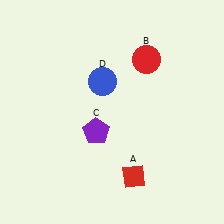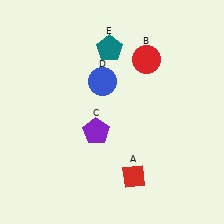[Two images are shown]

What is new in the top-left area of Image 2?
A teal pentagon (E) was added in the top-left area of Image 2.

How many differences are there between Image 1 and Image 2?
There is 1 difference between the two images.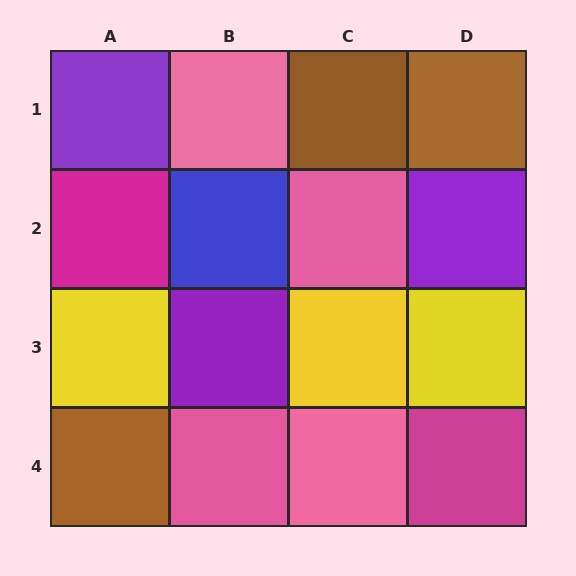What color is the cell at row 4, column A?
Brown.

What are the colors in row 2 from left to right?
Magenta, blue, pink, purple.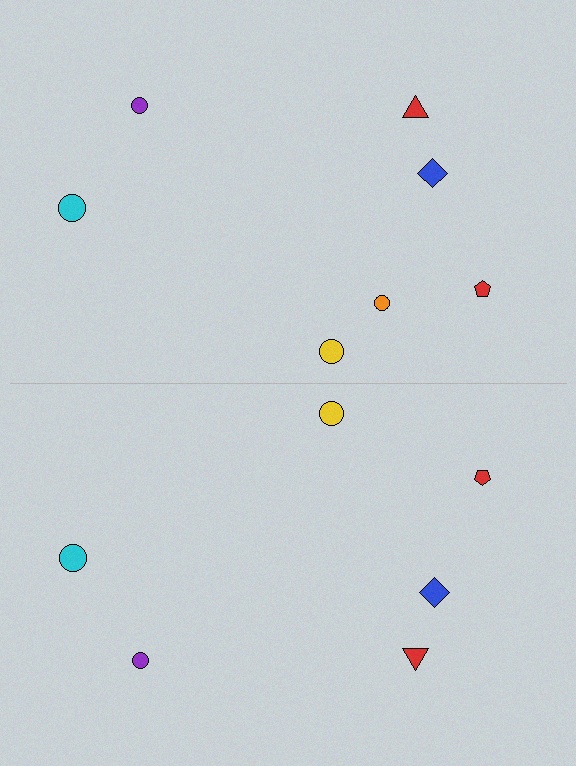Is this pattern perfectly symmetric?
No, the pattern is not perfectly symmetric. A orange circle is missing from the bottom side.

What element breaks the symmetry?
A orange circle is missing from the bottom side.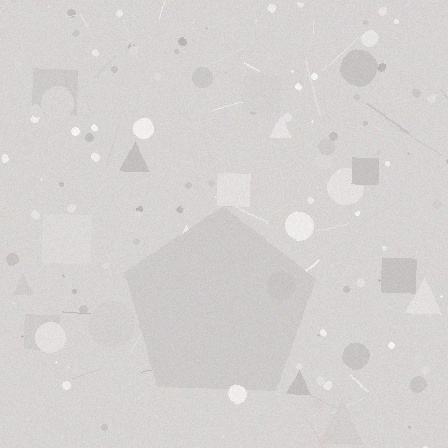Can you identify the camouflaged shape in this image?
The camouflaged shape is a pentagon.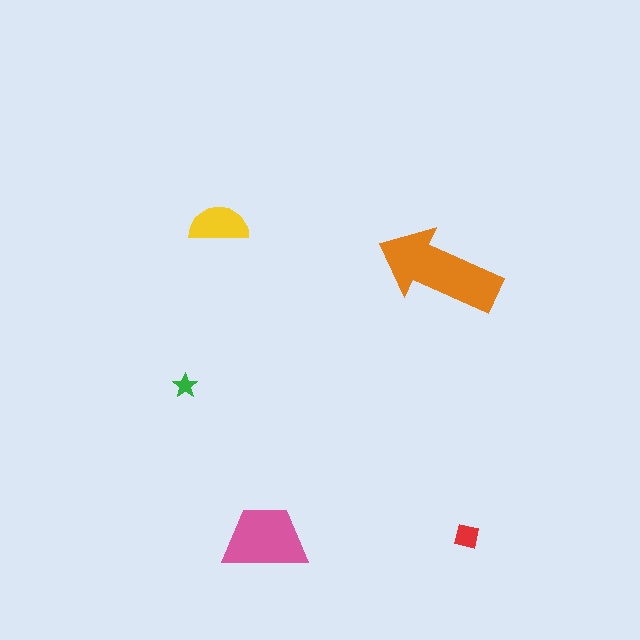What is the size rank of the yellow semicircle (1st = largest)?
3rd.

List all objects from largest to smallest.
The orange arrow, the pink trapezoid, the yellow semicircle, the red square, the green star.